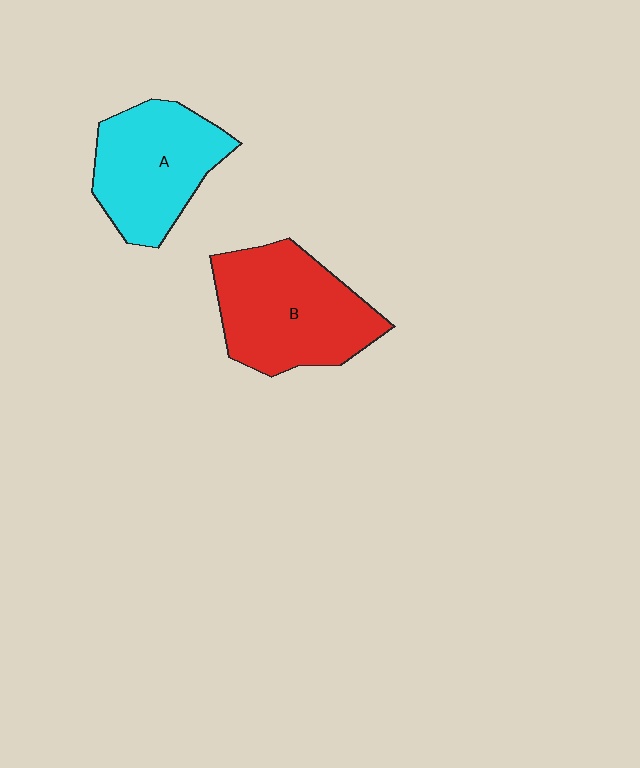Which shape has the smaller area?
Shape A (cyan).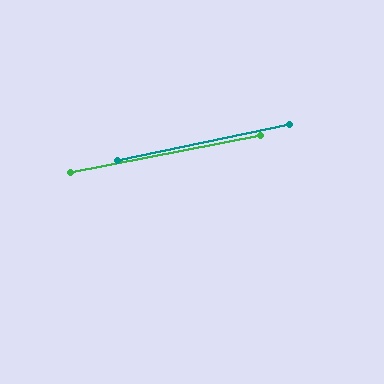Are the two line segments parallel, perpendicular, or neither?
Parallel — their directions differ by only 1.0°.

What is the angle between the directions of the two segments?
Approximately 1 degree.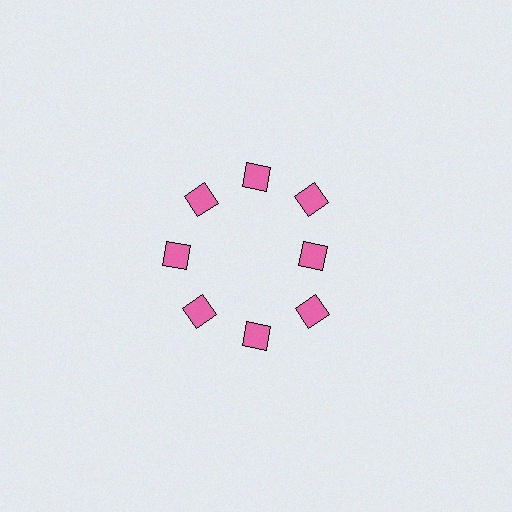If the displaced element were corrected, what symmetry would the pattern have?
It would have 8-fold rotational symmetry — the pattern would map onto itself every 45 degrees.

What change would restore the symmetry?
The symmetry would be restored by moving it outward, back onto the ring so that all 8 squares sit at equal angles and equal distance from the center.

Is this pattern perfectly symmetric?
No. The 8 pink squares are arranged in a ring, but one element near the 3 o'clock position is pulled inward toward the center, breaking the 8-fold rotational symmetry.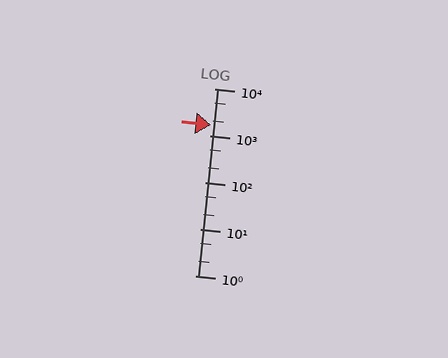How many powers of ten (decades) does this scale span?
The scale spans 4 decades, from 1 to 10000.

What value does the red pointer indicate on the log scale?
The pointer indicates approximately 1700.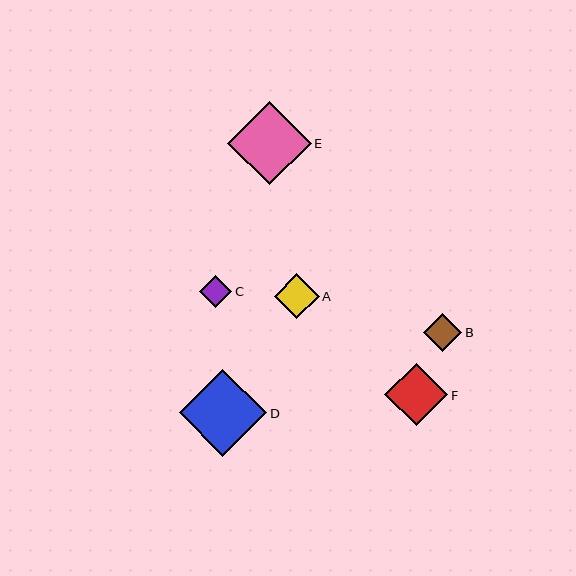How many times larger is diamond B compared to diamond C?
Diamond B is approximately 1.2 times the size of diamond C.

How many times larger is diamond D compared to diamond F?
Diamond D is approximately 1.4 times the size of diamond F.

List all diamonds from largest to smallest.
From largest to smallest: D, E, F, A, B, C.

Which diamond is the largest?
Diamond D is the largest with a size of approximately 87 pixels.